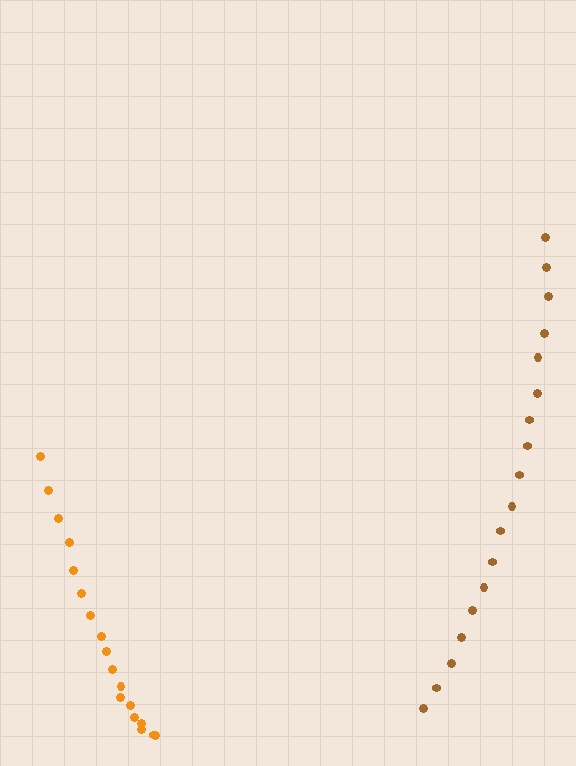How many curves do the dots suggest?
There are 2 distinct paths.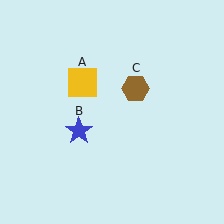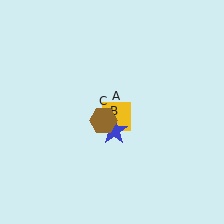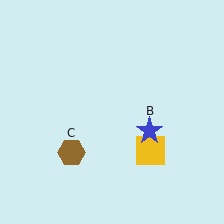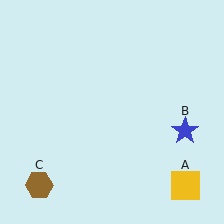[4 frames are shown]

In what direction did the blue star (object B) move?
The blue star (object B) moved right.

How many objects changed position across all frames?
3 objects changed position: yellow square (object A), blue star (object B), brown hexagon (object C).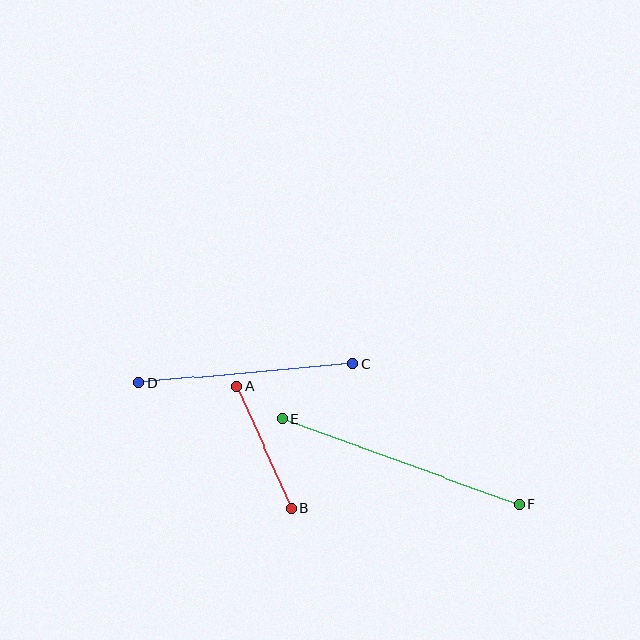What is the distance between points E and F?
The distance is approximately 252 pixels.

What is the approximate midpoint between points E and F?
The midpoint is at approximately (401, 461) pixels.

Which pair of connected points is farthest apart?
Points E and F are farthest apart.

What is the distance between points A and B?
The distance is approximately 134 pixels.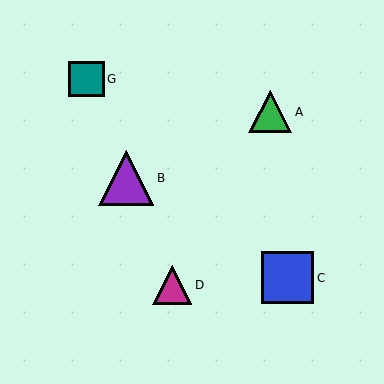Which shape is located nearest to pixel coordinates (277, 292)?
The blue square (labeled C) at (288, 278) is nearest to that location.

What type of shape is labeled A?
Shape A is a green triangle.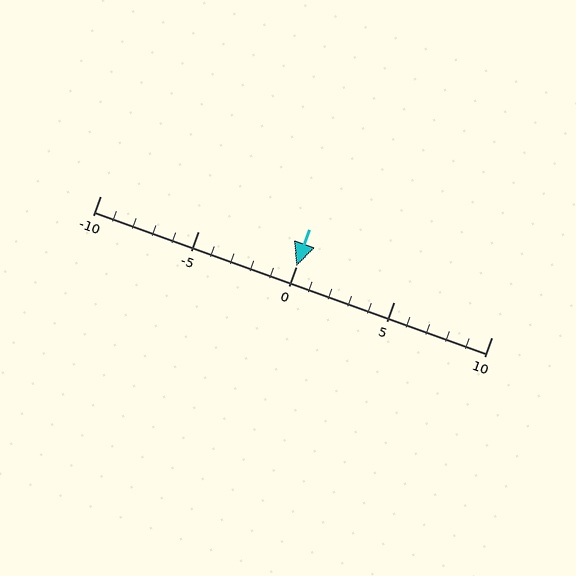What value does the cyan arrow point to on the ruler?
The cyan arrow points to approximately 0.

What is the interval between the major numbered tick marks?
The major tick marks are spaced 5 units apart.